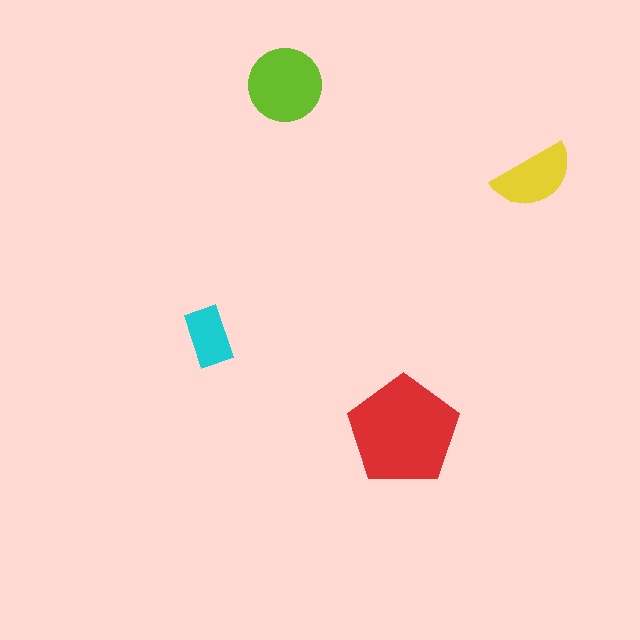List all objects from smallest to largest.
The cyan rectangle, the yellow semicircle, the lime circle, the red pentagon.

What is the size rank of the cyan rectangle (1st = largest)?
4th.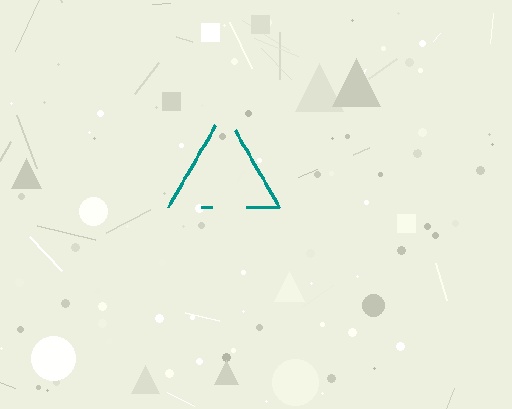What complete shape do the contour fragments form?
The contour fragments form a triangle.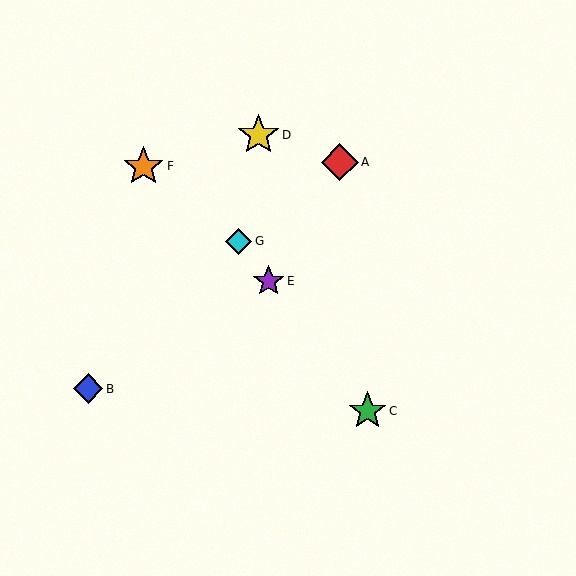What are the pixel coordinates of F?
Object F is at (144, 166).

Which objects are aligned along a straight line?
Objects C, E, G are aligned along a straight line.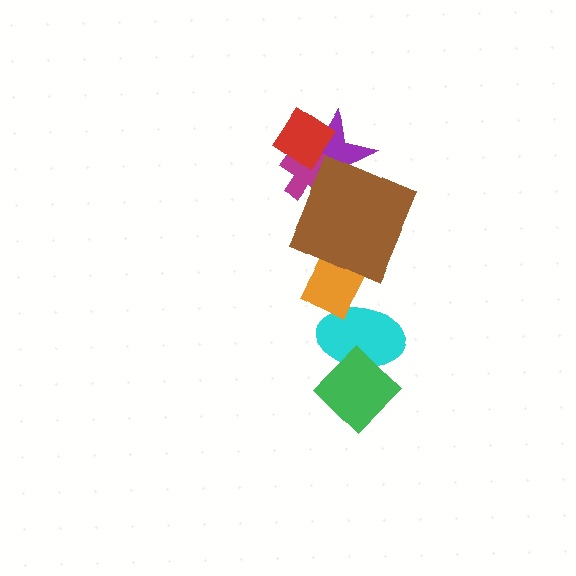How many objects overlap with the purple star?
3 objects overlap with the purple star.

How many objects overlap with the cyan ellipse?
2 objects overlap with the cyan ellipse.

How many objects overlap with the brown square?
3 objects overlap with the brown square.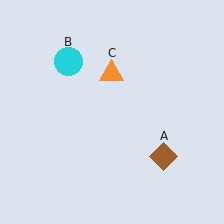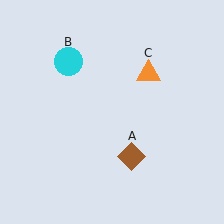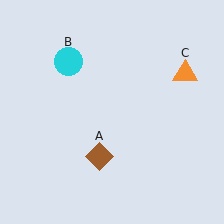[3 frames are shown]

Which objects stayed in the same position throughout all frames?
Cyan circle (object B) remained stationary.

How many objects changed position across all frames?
2 objects changed position: brown diamond (object A), orange triangle (object C).